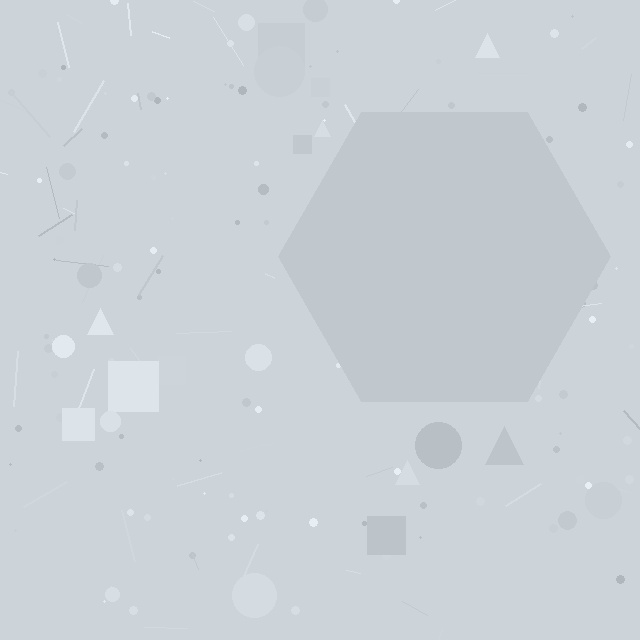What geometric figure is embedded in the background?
A hexagon is embedded in the background.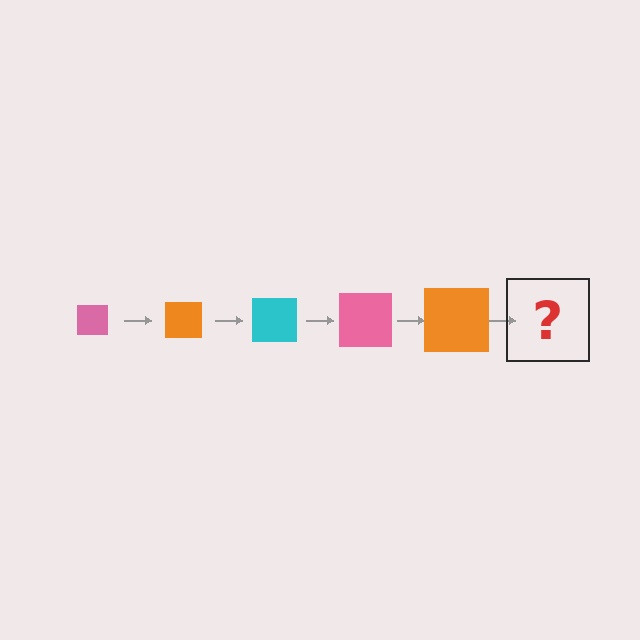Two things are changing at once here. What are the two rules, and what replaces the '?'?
The two rules are that the square grows larger each step and the color cycles through pink, orange, and cyan. The '?' should be a cyan square, larger than the previous one.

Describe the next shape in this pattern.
It should be a cyan square, larger than the previous one.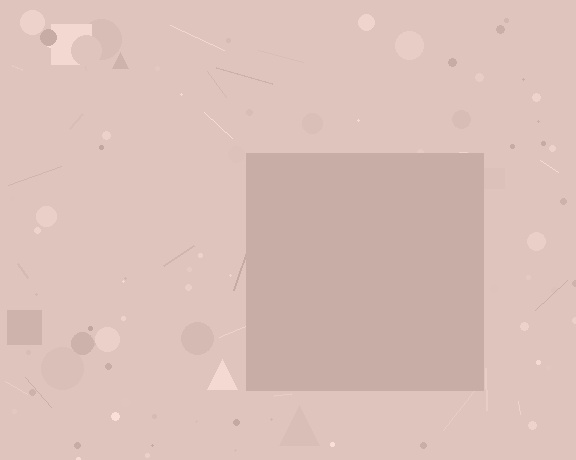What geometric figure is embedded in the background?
A square is embedded in the background.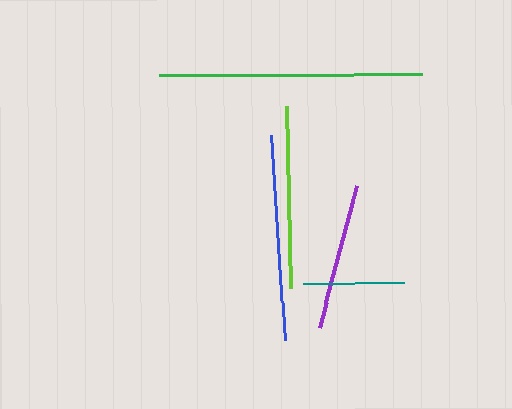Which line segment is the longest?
The green line is the longest at approximately 263 pixels.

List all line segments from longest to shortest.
From longest to shortest: green, blue, lime, purple, teal.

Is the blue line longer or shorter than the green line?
The green line is longer than the blue line.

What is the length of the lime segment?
The lime segment is approximately 182 pixels long.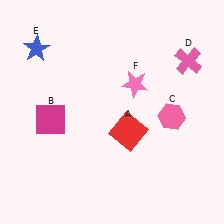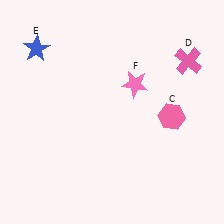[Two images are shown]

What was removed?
The red square (A), the magenta square (B) were removed in Image 2.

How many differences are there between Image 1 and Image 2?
There are 2 differences between the two images.